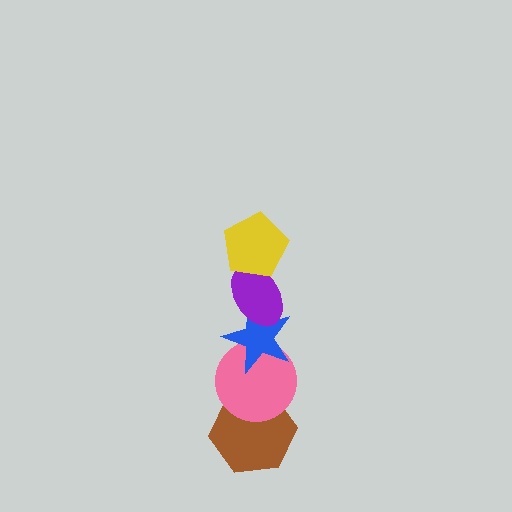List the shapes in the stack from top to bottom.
From top to bottom: the yellow pentagon, the purple ellipse, the blue star, the pink circle, the brown hexagon.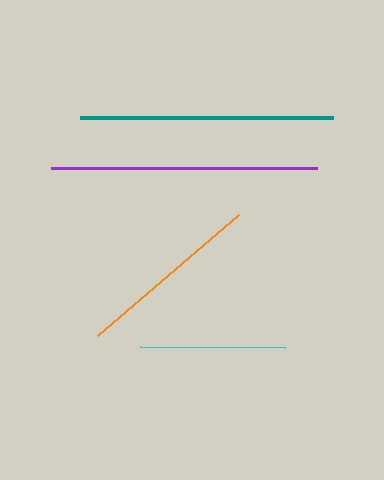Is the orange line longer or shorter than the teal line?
The teal line is longer than the orange line.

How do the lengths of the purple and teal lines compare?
The purple and teal lines are approximately the same length.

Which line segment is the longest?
The purple line is the longest at approximately 266 pixels.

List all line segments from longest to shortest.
From longest to shortest: purple, teal, orange, cyan.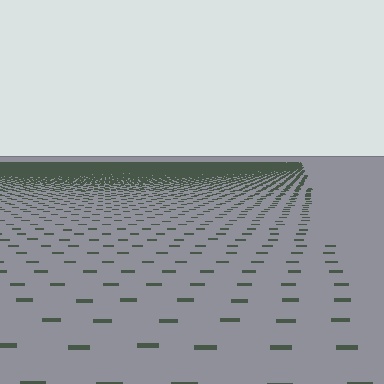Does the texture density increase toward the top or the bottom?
Density increases toward the top.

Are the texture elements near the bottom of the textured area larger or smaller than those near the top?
Larger. Near the bottom, elements are closer to the viewer and appear at a bigger on-screen size.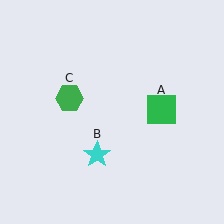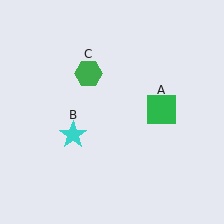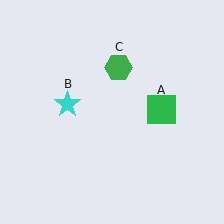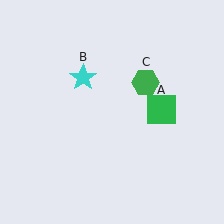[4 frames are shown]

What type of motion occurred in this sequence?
The cyan star (object B), green hexagon (object C) rotated clockwise around the center of the scene.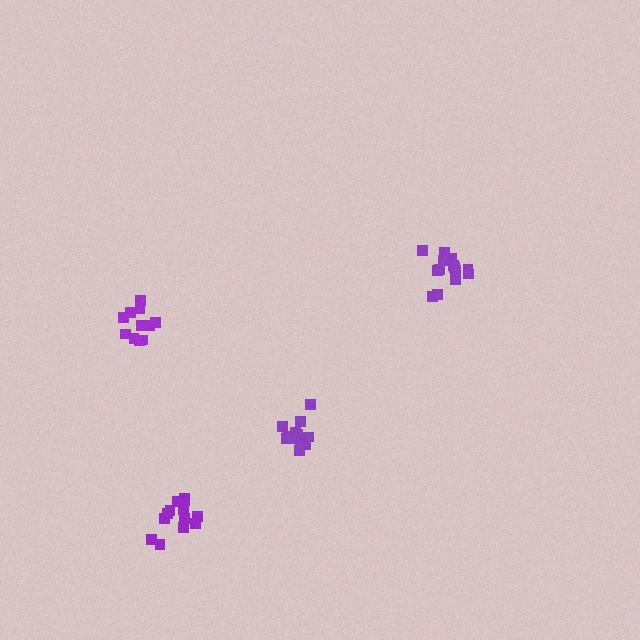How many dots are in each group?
Group 1: 11 dots, Group 2: 12 dots, Group 3: 14 dots, Group 4: 13 dots (50 total).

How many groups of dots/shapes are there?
There are 4 groups.